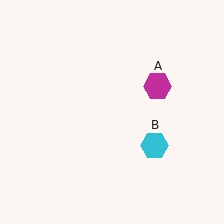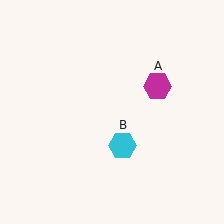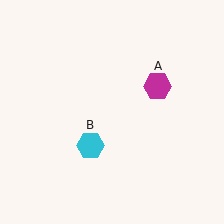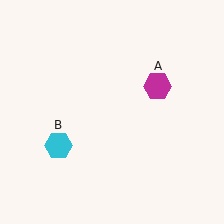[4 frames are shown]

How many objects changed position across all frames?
1 object changed position: cyan hexagon (object B).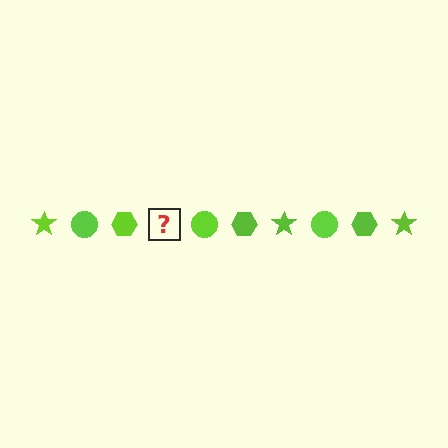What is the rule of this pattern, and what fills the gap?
The rule is that the pattern cycles through star, circle, hexagon shapes in lime. The gap should be filled with a lime star.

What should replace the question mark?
The question mark should be replaced with a lime star.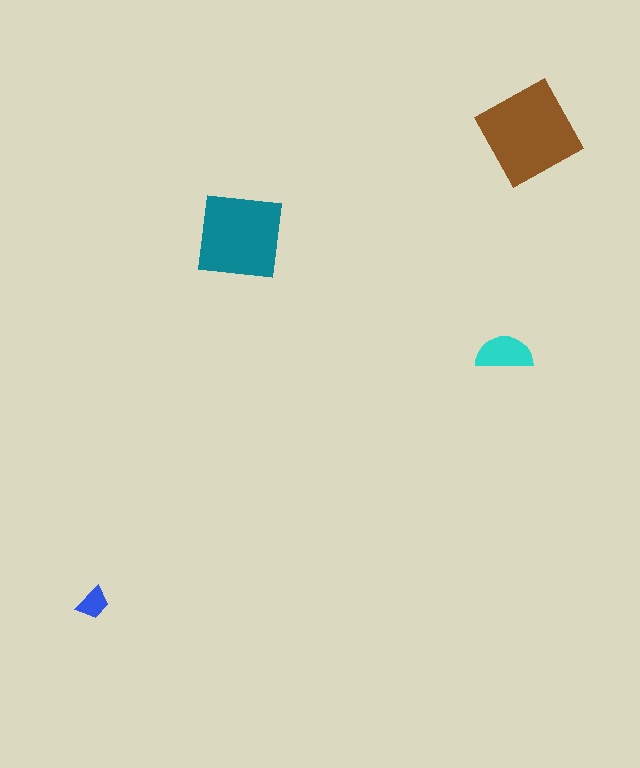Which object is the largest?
The brown diamond.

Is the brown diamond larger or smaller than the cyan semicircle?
Larger.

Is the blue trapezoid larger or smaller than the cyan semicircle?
Smaller.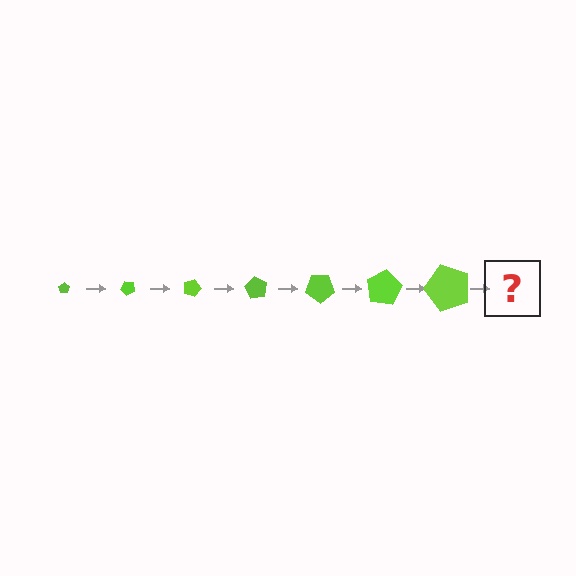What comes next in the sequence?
The next element should be a pentagon, larger than the previous one and rotated 315 degrees from the start.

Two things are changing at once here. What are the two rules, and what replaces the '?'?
The two rules are that the pentagon grows larger each step and it rotates 45 degrees each step. The '?' should be a pentagon, larger than the previous one and rotated 315 degrees from the start.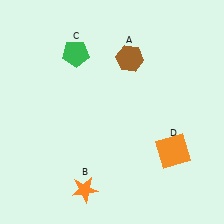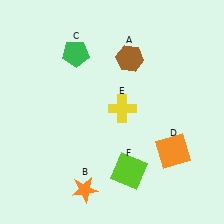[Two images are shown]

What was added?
A yellow cross (E), a lime square (F) were added in Image 2.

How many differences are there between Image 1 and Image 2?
There are 2 differences between the two images.